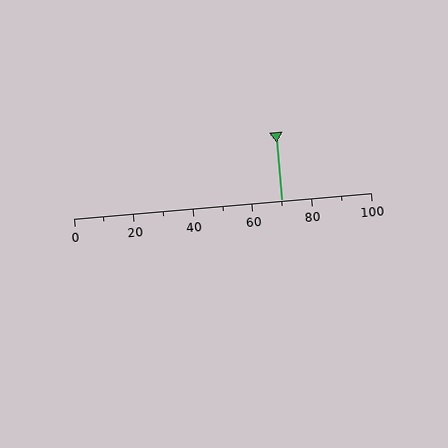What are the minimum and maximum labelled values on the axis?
The axis runs from 0 to 100.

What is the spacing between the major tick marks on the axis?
The major ticks are spaced 20 apart.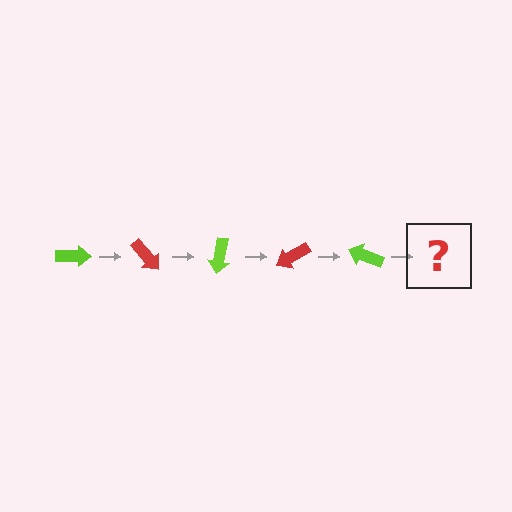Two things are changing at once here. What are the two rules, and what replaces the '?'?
The two rules are that it rotates 50 degrees each step and the color cycles through lime and red. The '?' should be a red arrow, rotated 250 degrees from the start.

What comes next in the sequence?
The next element should be a red arrow, rotated 250 degrees from the start.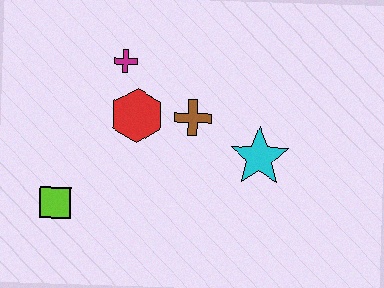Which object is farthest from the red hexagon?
The cyan star is farthest from the red hexagon.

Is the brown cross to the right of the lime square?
Yes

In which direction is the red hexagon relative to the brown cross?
The red hexagon is to the left of the brown cross.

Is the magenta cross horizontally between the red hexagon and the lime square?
Yes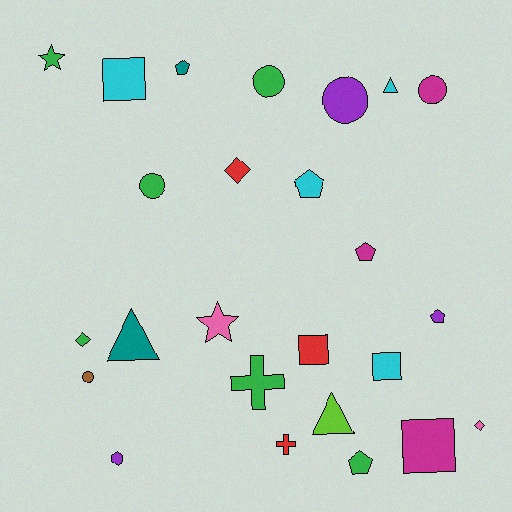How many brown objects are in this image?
There is 1 brown object.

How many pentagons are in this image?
There are 5 pentagons.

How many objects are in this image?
There are 25 objects.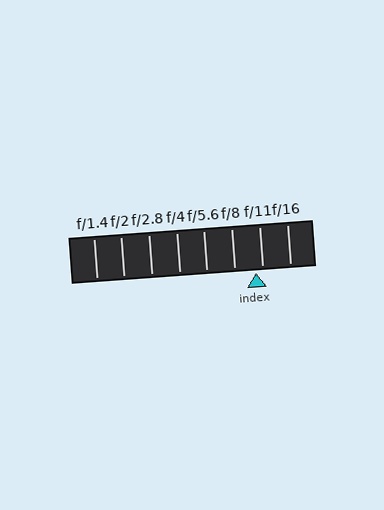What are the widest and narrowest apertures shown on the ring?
The widest aperture shown is f/1.4 and the narrowest is f/16.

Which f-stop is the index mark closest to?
The index mark is closest to f/11.